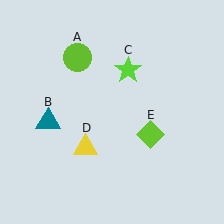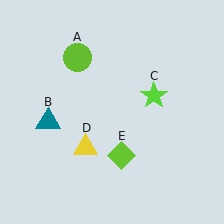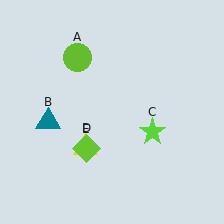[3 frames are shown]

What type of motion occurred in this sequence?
The lime star (object C), lime diamond (object E) rotated clockwise around the center of the scene.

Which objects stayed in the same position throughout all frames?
Lime circle (object A) and teal triangle (object B) and yellow triangle (object D) remained stationary.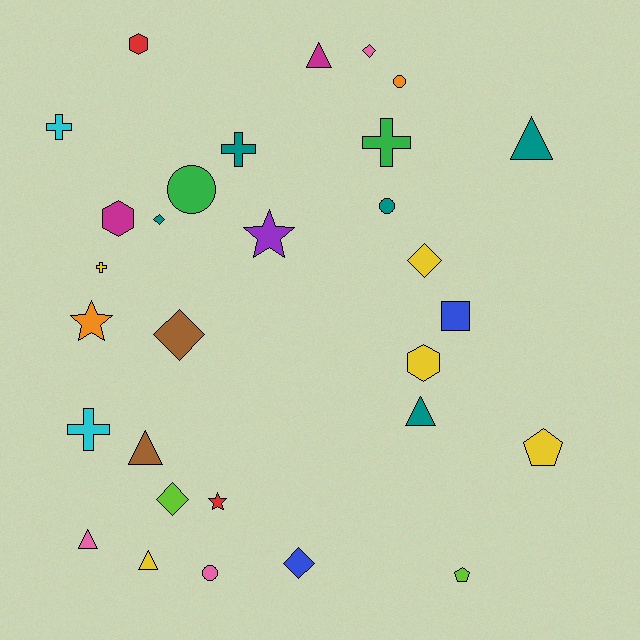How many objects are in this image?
There are 30 objects.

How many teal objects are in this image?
There are 5 teal objects.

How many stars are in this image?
There are 3 stars.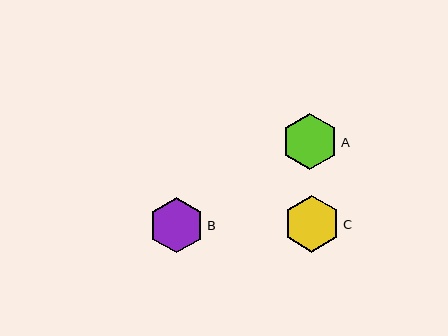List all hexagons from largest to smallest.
From largest to smallest: A, C, B.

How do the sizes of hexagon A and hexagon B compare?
Hexagon A and hexagon B are approximately the same size.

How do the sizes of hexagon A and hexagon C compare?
Hexagon A and hexagon C are approximately the same size.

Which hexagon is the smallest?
Hexagon B is the smallest with a size of approximately 55 pixels.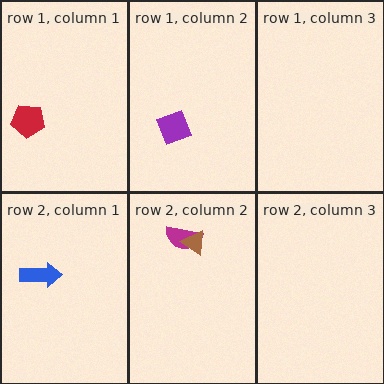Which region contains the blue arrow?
The row 2, column 1 region.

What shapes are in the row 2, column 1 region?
The blue arrow.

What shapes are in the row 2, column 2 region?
The magenta semicircle, the brown triangle.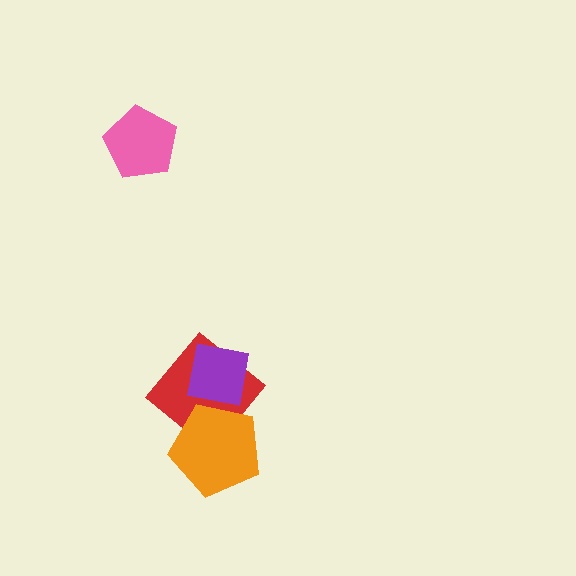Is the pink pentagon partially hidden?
No, no other shape covers it.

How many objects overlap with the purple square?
2 objects overlap with the purple square.